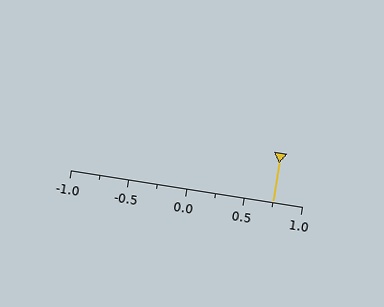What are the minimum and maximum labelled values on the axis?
The axis runs from -1.0 to 1.0.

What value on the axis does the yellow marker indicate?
The marker indicates approximately 0.75.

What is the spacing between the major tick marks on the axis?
The major ticks are spaced 0.5 apart.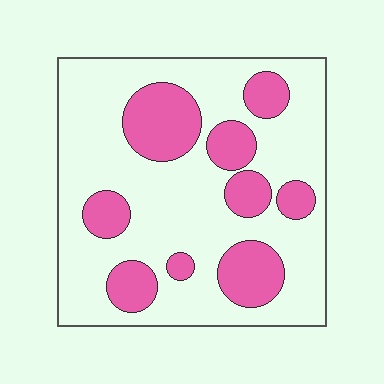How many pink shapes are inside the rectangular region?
9.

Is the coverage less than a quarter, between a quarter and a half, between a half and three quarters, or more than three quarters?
Between a quarter and a half.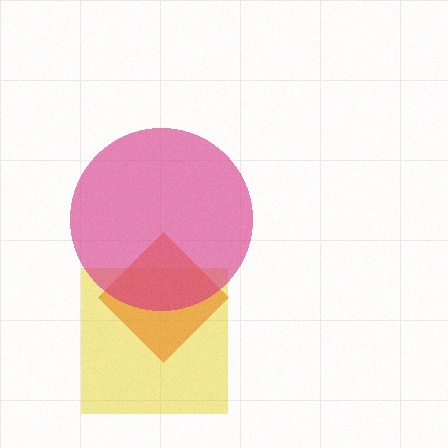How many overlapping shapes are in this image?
There are 3 overlapping shapes in the image.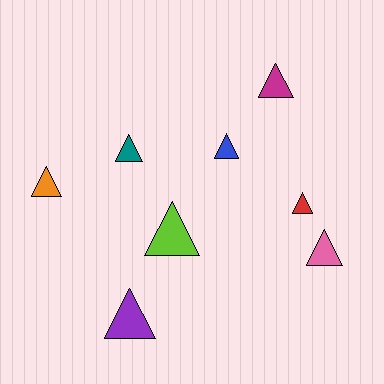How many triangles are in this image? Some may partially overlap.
There are 8 triangles.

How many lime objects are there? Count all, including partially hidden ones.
There is 1 lime object.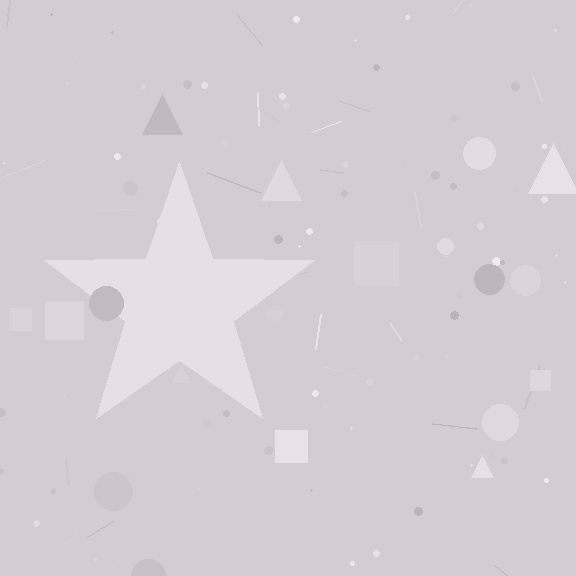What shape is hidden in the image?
A star is hidden in the image.